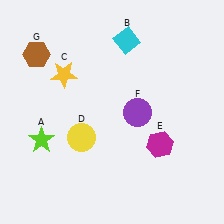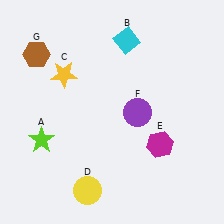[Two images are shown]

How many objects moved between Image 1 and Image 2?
1 object moved between the two images.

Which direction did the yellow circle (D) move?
The yellow circle (D) moved down.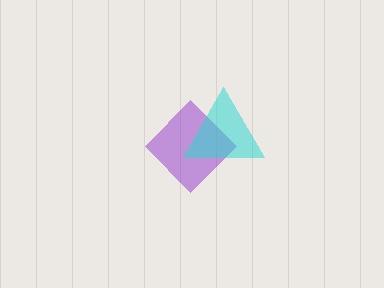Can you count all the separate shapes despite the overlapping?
Yes, there are 2 separate shapes.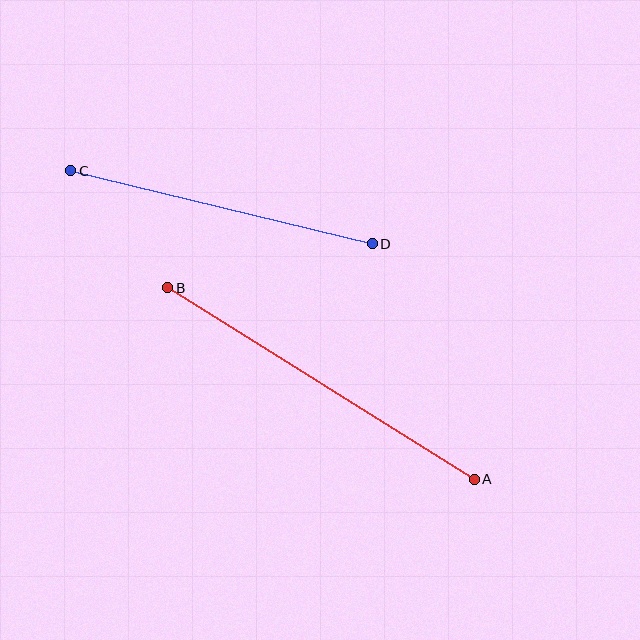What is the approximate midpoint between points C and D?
The midpoint is at approximately (221, 207) pixels.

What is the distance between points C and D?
The distance is approximately 310 pixels.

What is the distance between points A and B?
The distance is approximately 361 pixels.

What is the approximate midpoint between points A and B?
The midpoint is at approximately (321, 383) pixels.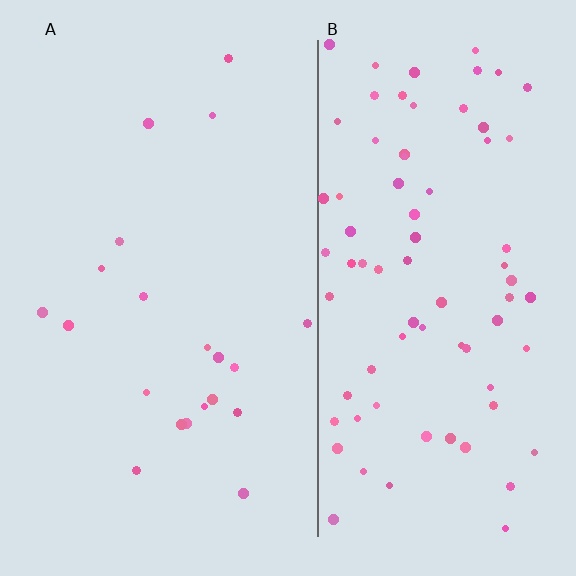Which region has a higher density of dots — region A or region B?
B (the right).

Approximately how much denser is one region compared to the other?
Approximately 3.7× — region B over region A.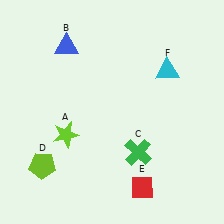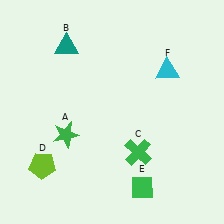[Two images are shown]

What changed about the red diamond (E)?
In Image 1, E is red. In Image 2, it changed to green.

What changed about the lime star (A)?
In Image 1, A is lime. In Image 2, it changed to green.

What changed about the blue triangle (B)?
In Image 1, B is blue. In Image 2, it changed to teal.